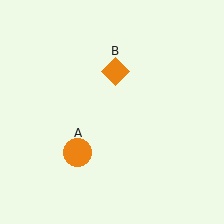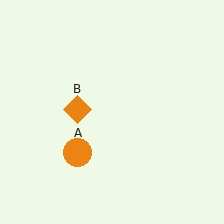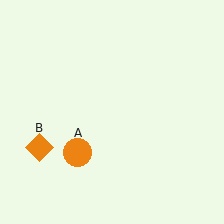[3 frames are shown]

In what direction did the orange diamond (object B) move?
The orange diamond (object B) moved down and to the left.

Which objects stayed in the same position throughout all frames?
Orange circle (object A) remained stationary.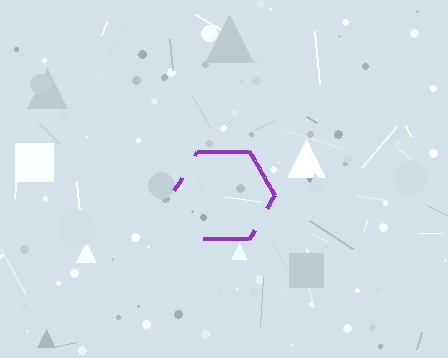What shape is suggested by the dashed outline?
The dashed outline suggests a hexagon.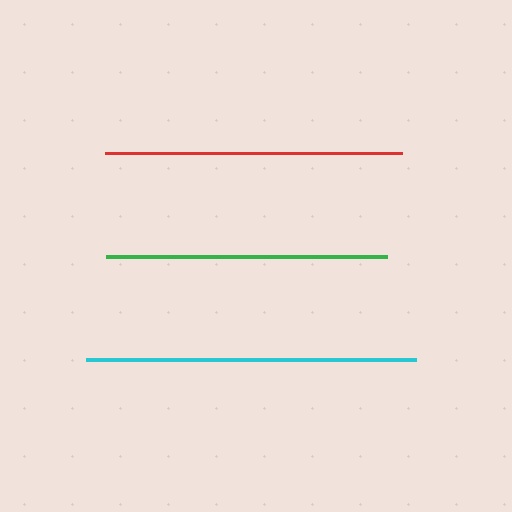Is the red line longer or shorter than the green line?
The red line is longer than the green line.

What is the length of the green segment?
The green segment is approximately 280 pixels long.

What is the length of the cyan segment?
The cyan segment is approximately 330 pixels long.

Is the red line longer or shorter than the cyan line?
The cyan line is longer than the red line.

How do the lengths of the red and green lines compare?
The red and green lines are approximately the same length.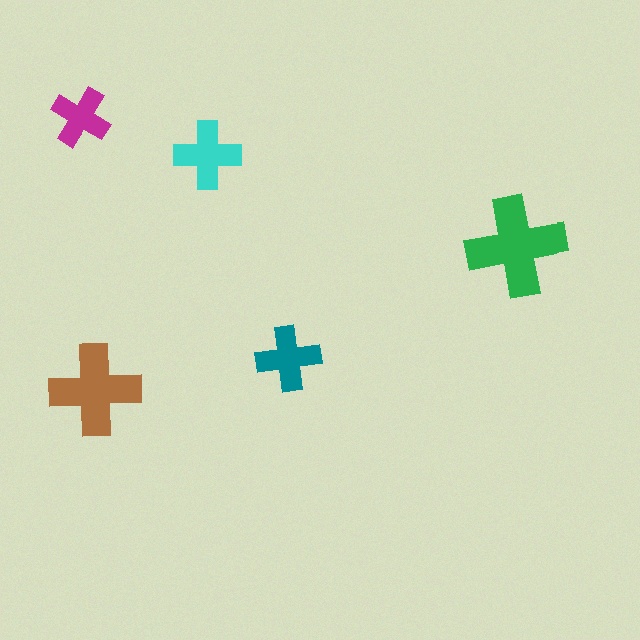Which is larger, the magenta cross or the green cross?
The green one.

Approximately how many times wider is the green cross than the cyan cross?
About 1.5 times wider.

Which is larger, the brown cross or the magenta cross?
The brown one.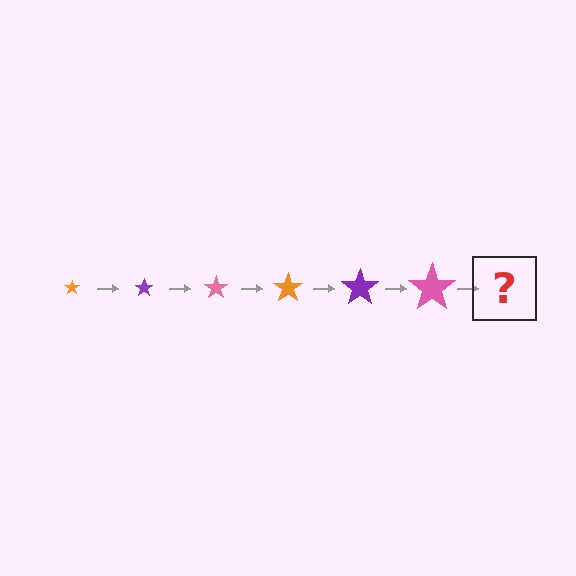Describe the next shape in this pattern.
It should be an orange star, larger than the previous one.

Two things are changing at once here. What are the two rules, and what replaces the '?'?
The two rules are that the star grows larger each step and the color cycles through orange, purple, and pink. The '?' should be an orange star, larger than the previous one.